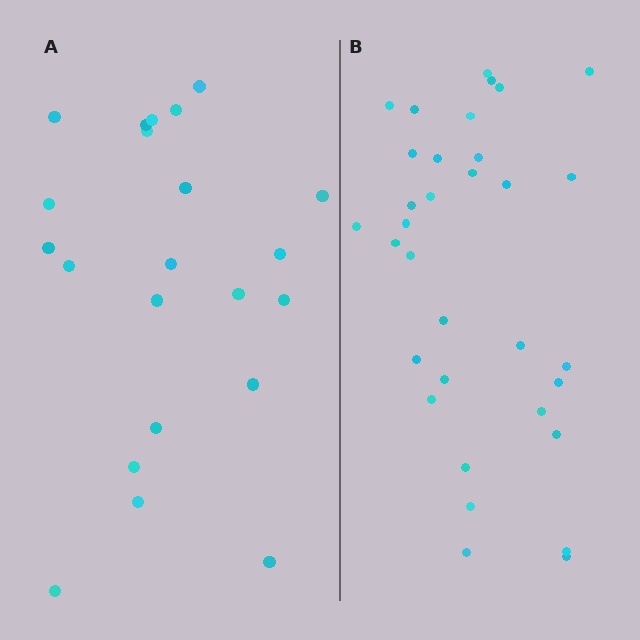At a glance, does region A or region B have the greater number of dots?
Region B (the right region) has more dots.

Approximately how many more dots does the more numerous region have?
Region B has roughly 12 or so more dots than region A.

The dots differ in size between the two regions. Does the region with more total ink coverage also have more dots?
No. Region A has more total ink coverage because its dots are larger, but region B actually contains more individual dots. Total area can be misleading — the number of items is what matters here.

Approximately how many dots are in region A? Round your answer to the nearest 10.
About 20 dots. (The exact count is 22, which rounds to 20.)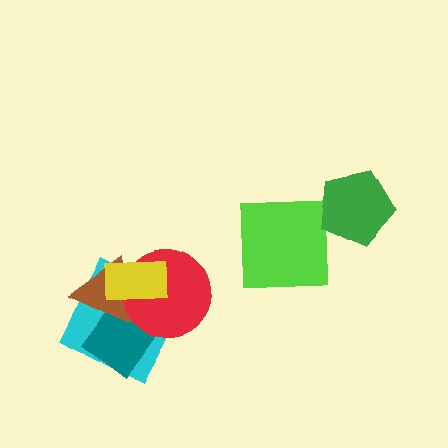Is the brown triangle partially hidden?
Yes, it is partially covered by another shape.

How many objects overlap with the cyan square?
4 objects overlap with the cyan square.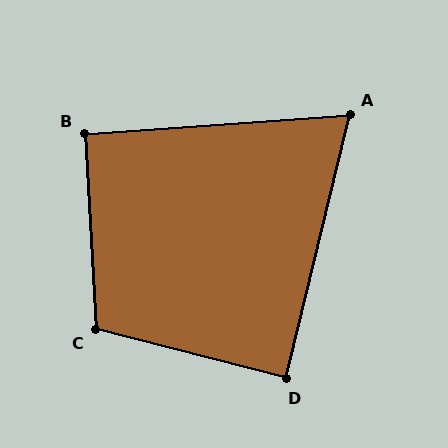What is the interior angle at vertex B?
Approximately 91 degrees (approximately right).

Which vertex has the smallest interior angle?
A, at approximately 72 degrees.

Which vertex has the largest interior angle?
C, at approximately 108 degrees.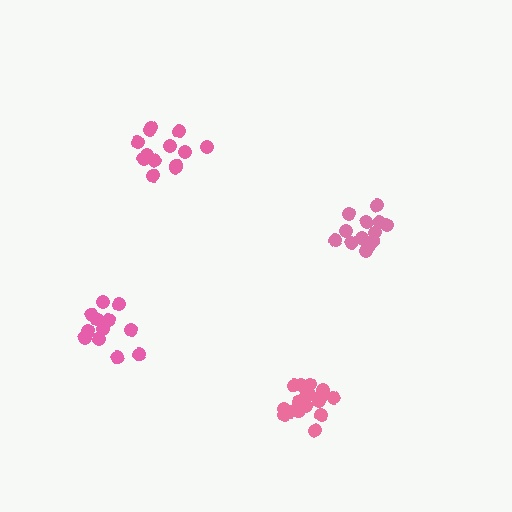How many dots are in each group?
Group 1: 14 dots, Group 2: 18 dots, Group 3: 14 dots, Group 4: 12 dots (58 total).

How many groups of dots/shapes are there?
There are 4 groups.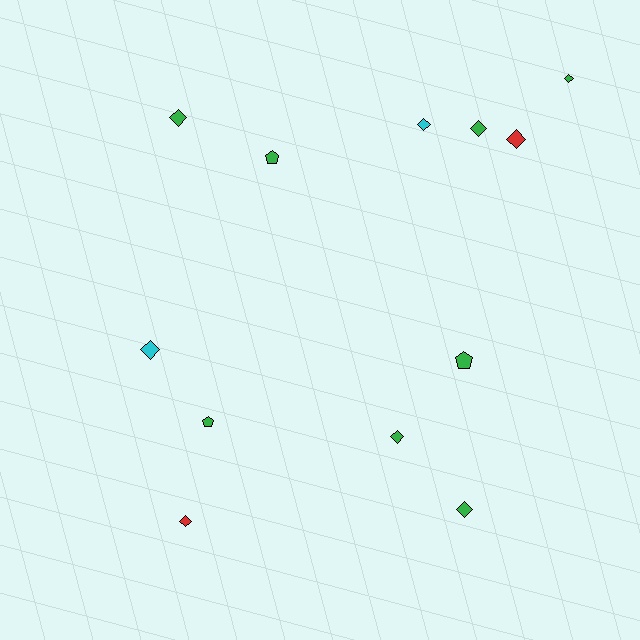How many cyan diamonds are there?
There are 2 cyan diamonds.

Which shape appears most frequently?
Diamond, with 9 objects.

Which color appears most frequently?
Green, with 8 objects.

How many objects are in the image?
There are 12 objects.